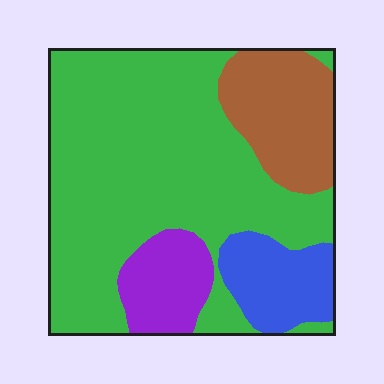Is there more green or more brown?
Green.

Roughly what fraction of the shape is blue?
Blue covers around 10% of the shape.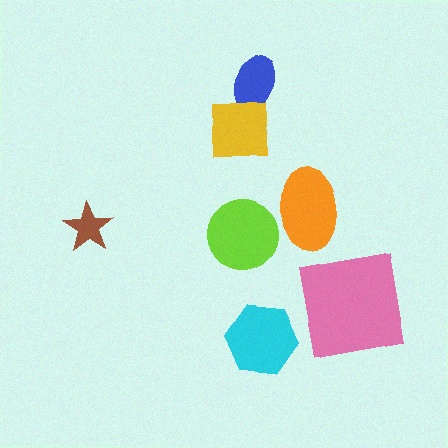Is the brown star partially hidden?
No, no other shape covers it.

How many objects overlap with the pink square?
0 objects overlap with the pink square.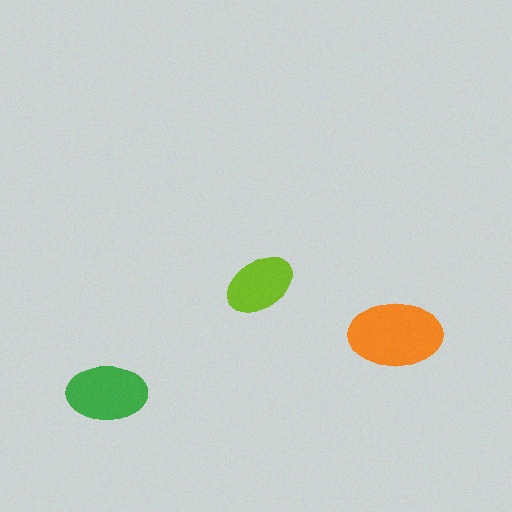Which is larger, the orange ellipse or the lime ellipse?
The orange one.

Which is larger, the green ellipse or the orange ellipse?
The orange one.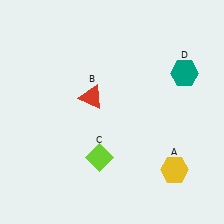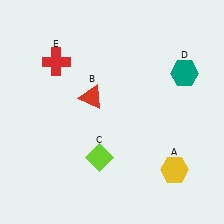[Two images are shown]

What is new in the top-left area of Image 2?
A red cross (E) was added in the top-left area of Image 2.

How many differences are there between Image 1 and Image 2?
There is 1 difference between the two images.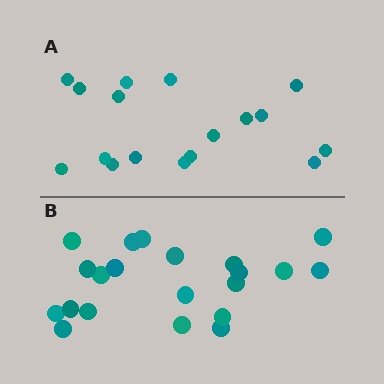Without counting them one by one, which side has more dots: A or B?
Region B (the bottom region) has more dots.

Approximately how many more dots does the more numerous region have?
Region B has about 4 more dots than region A.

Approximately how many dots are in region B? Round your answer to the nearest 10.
About 20 dots. (The exact count is 21, which rounds to 20.)